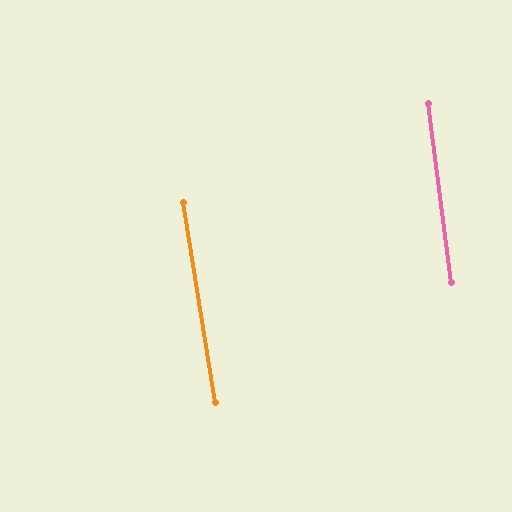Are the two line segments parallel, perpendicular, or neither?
Parallel — their directions differ by only 1.6°.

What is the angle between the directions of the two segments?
Approximately 2 degrees.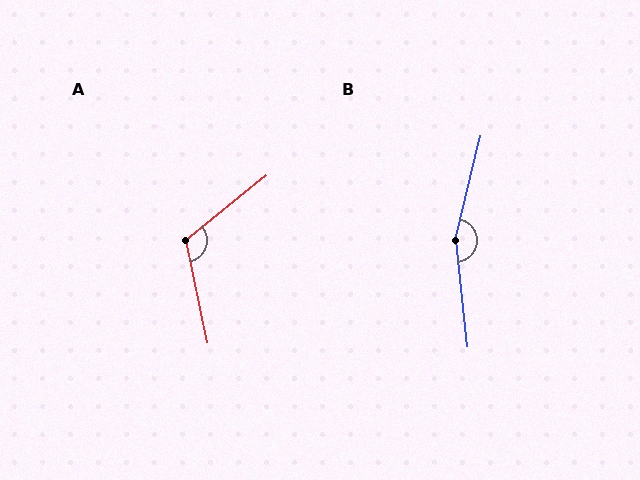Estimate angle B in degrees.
Approximately 160 degrees.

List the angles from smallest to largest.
A (117°), B (160°).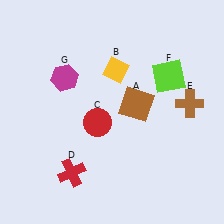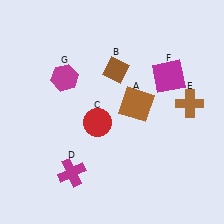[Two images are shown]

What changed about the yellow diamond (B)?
In Image 1, B is yellow. In Image 2, it changed to brown.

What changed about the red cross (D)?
In Image 1, D is red. In Image 2, it changed to magenta.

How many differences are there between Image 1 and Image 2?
There are 3 differences between the two images.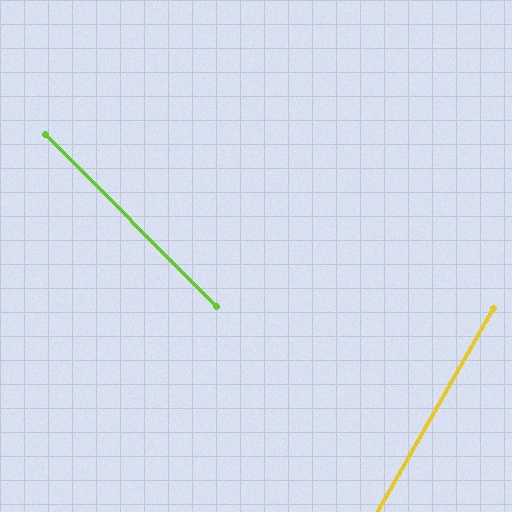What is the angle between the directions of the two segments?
Approximately 74 degrees.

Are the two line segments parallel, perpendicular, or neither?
Neither parallel nor perpendicular — they differ by about 74°.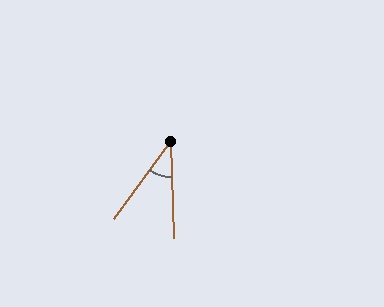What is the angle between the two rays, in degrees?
Approximately 38 degrees.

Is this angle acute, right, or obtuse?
It is acute.